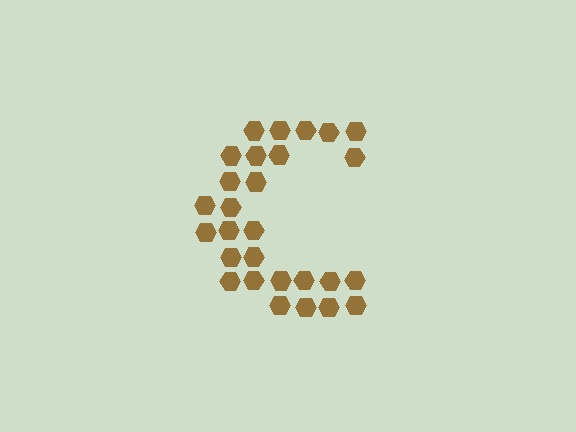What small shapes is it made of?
It is made of small hexagons.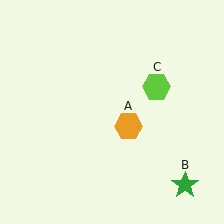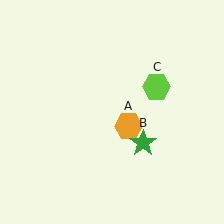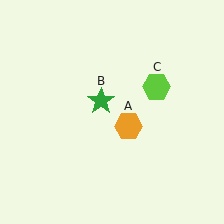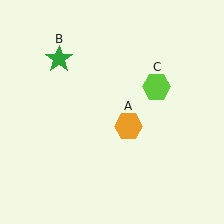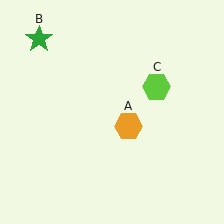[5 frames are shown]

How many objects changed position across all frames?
1 object changed position: green star (object B).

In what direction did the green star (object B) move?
The green star (object B) moved up and to the left.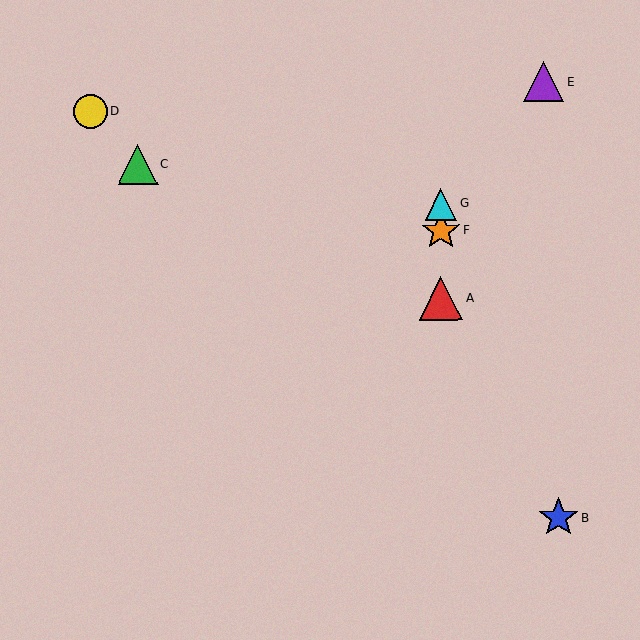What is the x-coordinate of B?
Object B is at x≈558.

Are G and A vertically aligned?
Yes, both are at x≈441.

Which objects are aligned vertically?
Objects A, F, G are aligned vertically.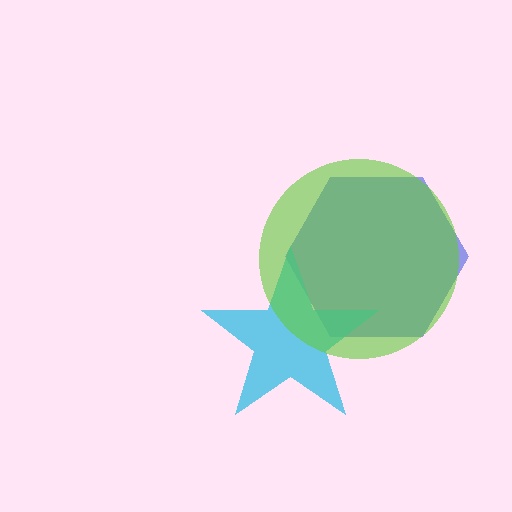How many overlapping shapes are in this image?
There are 3 overlapping shapes in the image.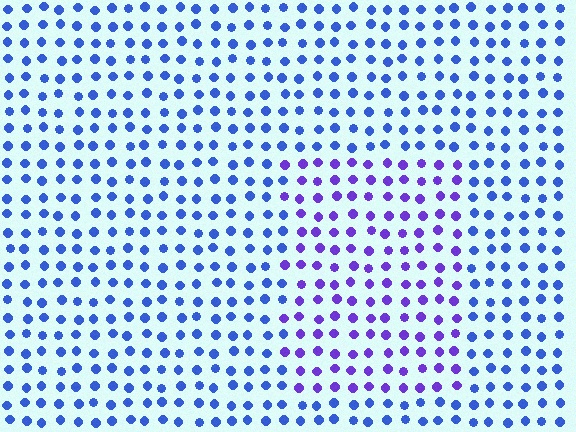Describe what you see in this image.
The image is filled with small blue elements in a uniform arrangement. A rectangle-shaped region is visible where the elements are tinted to a slightly different hue, forming a subtle color boundary.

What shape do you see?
I see a rectangle.